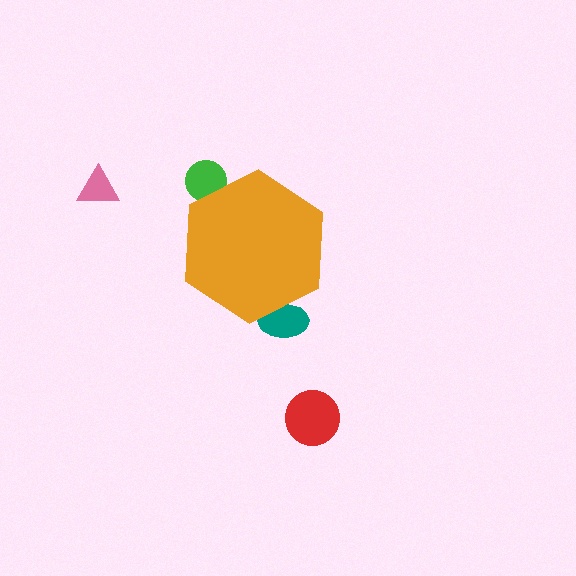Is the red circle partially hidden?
No, the red circle is fully visible.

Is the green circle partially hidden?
Yes, the green circle is partially hidden behind the orange hexagon.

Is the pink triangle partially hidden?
No, the pink triangle is fully visible.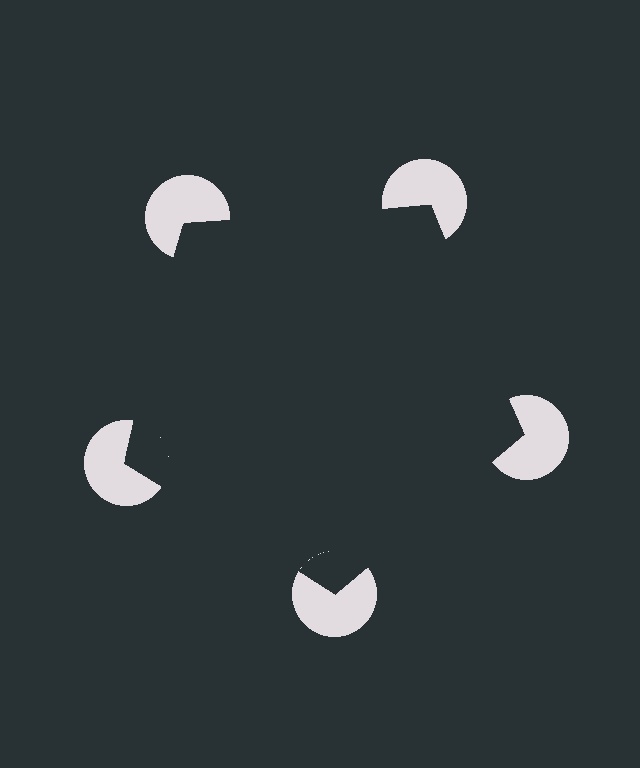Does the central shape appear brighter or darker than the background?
It typically appears slightly darker than the background, even though no actual brightness change is drawn.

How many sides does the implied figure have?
5 sides.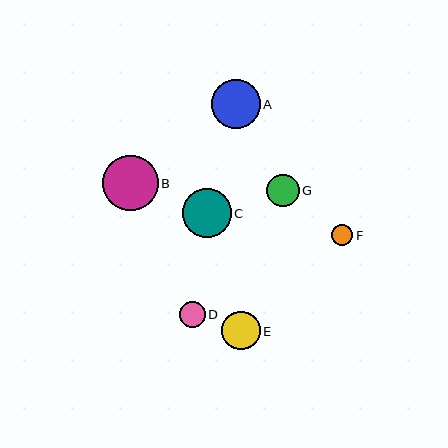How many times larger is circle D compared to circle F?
Circle D is approximately 1.2 times the size of circle F.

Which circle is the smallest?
Circle F is the smallest with a size of approximately 21 pixels.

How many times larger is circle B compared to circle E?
Circle B is approximately 1.4 times the size of circle E.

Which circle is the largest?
Circle B is the largest with a size of approximately 56 pixels.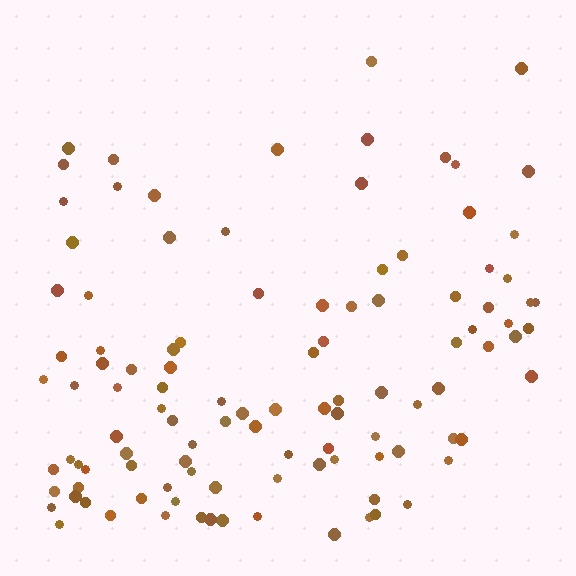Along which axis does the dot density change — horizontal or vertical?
Vertical.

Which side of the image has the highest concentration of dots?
The bottom.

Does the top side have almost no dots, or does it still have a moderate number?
Still a moderate number, just noticeably fewer than the bottom.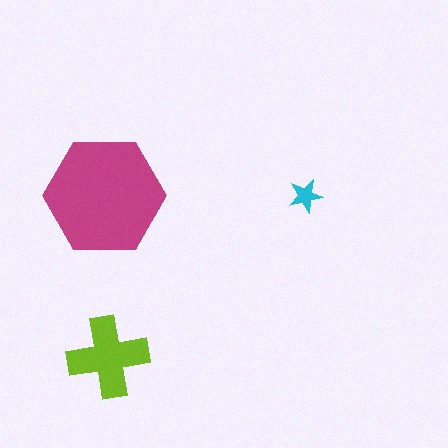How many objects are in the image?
There are 3 objects in the image.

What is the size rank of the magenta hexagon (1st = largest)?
1st.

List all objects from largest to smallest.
The magenta hexagon, the lime cross, the cyan star.